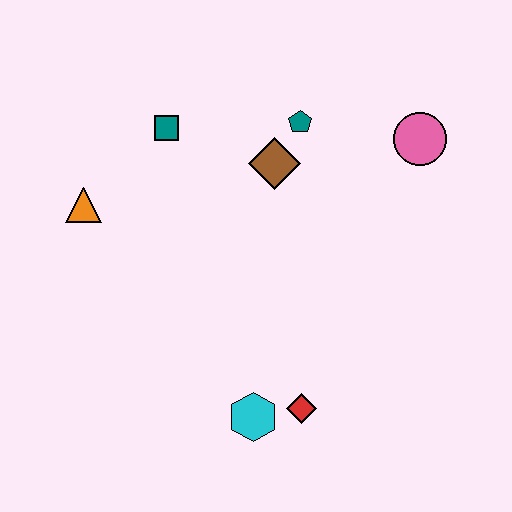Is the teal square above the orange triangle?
Yes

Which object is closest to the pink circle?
The teal pentagon is closest to the pink circle.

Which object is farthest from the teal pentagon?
The cyan hexagon is farthest from the teal pentagon.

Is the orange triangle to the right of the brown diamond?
No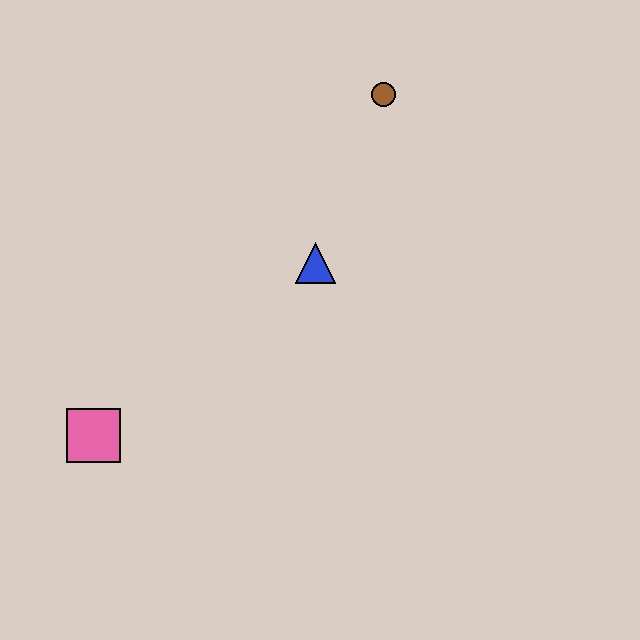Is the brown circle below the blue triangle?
No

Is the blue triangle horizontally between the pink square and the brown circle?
Yes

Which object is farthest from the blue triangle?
The pink square is farthest from the blue triangle.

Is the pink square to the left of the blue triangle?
Yes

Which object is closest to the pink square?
The blue triangle is closest to the pink square.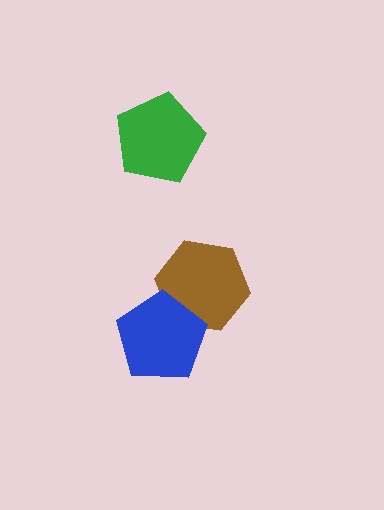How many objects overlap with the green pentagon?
0 objects overlap with the green pentagon.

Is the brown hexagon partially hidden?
Yes, it is partially covered by another shape.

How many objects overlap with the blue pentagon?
1 object overlaps with the blue pentagon.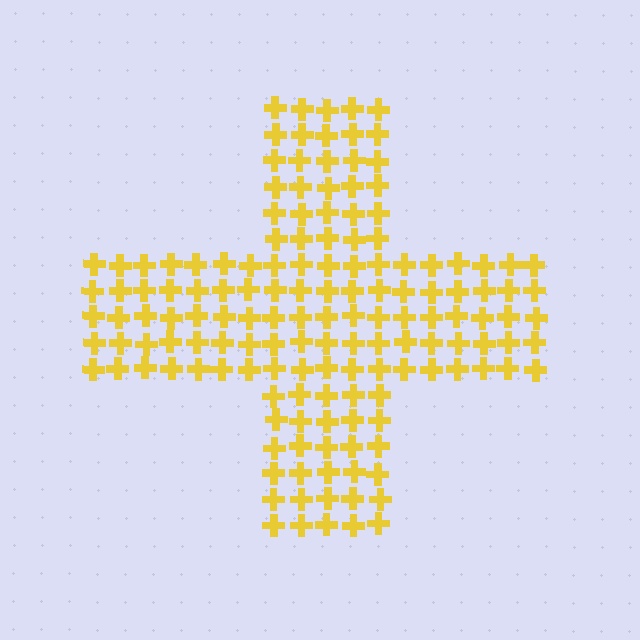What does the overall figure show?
The overall figure shows a cross.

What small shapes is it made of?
It is made of small crosses.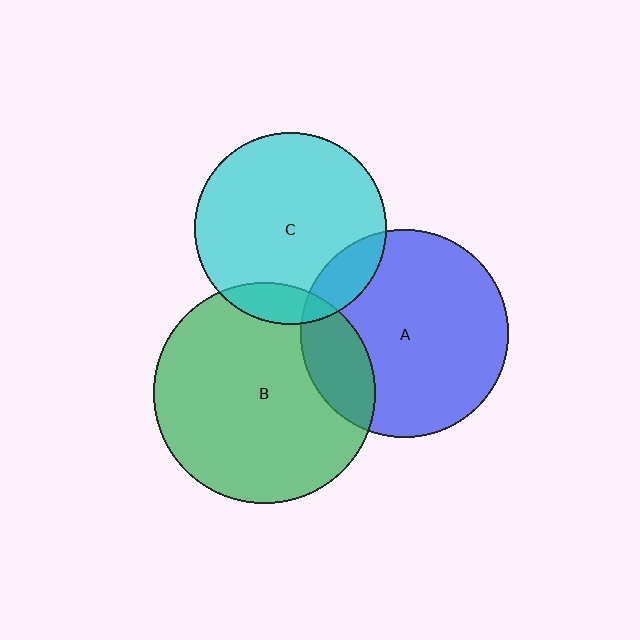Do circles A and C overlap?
Yes.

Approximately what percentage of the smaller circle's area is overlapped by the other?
Approximately 15%.